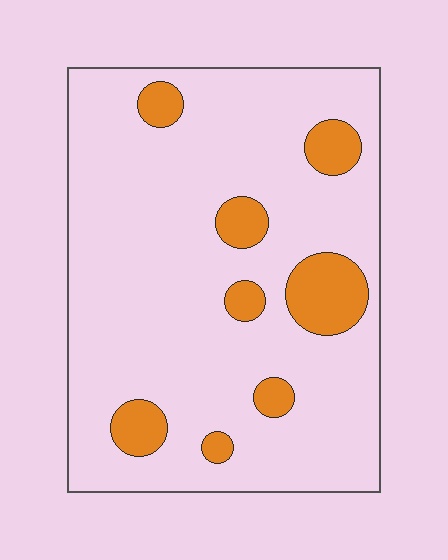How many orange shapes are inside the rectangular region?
8.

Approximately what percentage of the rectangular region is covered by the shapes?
Approximately 15%.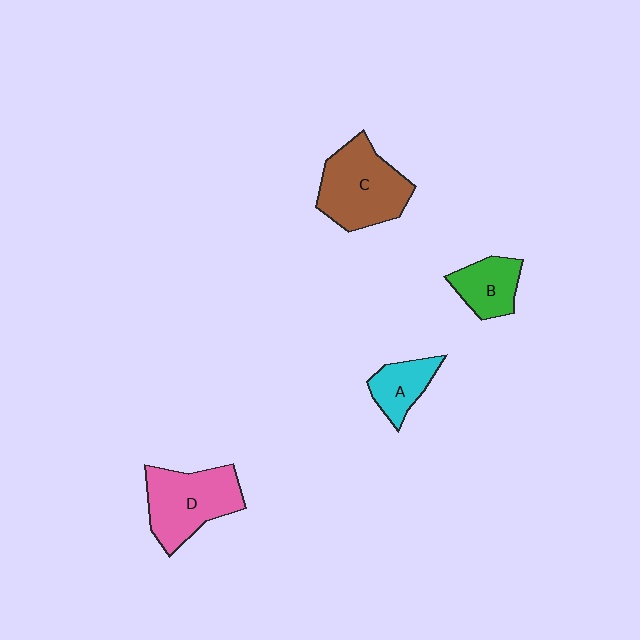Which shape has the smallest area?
Shape A (cyan).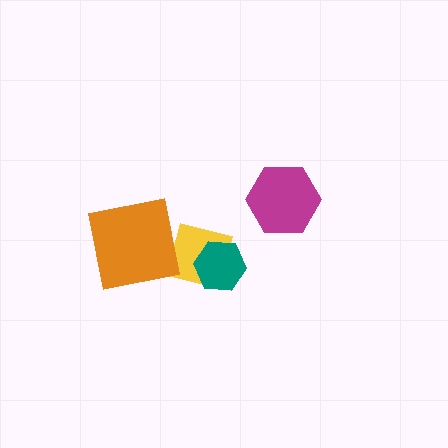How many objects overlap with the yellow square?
2 objects overlap with the yellow square.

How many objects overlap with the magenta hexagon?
0 objects overlap with the magenta hexagon.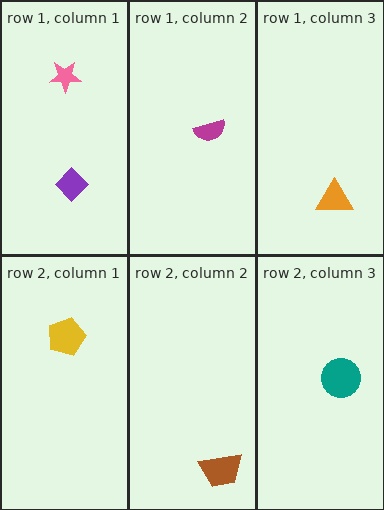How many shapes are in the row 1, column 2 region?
1.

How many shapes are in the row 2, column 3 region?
1.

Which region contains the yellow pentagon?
The row 2, column 1 region.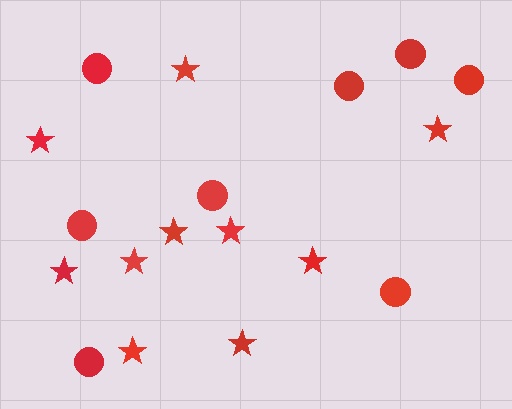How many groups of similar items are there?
There are 2 groups: one group of stars (10) and one group of circles (8).